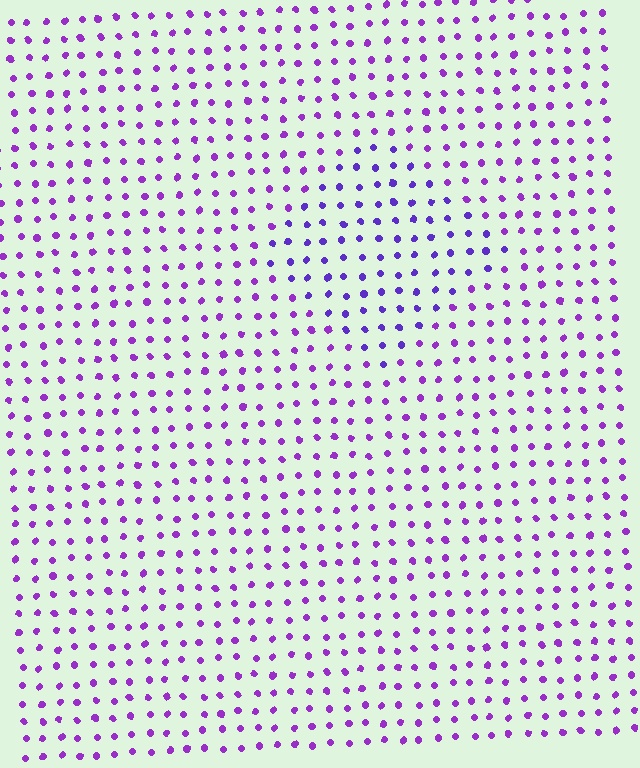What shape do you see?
I see a diamond.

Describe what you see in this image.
The image is filled with small purple elements in a uniform arrangement. A diamond-shaped region is visible where the elements are tinted to a slightly different hue, forming a subtle color boundary.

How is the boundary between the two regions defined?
The boundary is defined purely by a slight shift in hue (about 24 degrees). Spacing, size, and orientation are identical on both sides.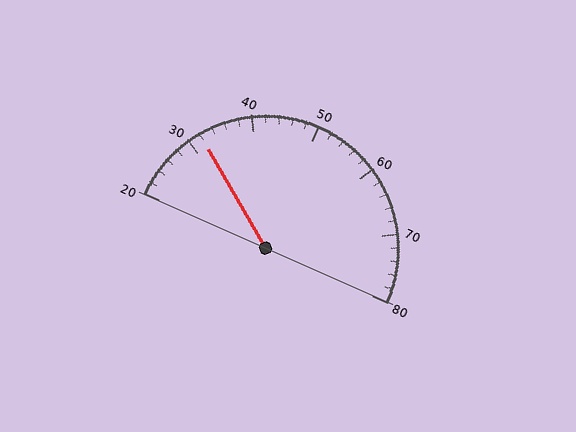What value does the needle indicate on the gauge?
The needle indicates approximately 32.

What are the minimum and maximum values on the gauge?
The gauge ranges from 20 to 80.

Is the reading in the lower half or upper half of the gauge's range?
The reading is in the lower half of the range (20 to 80).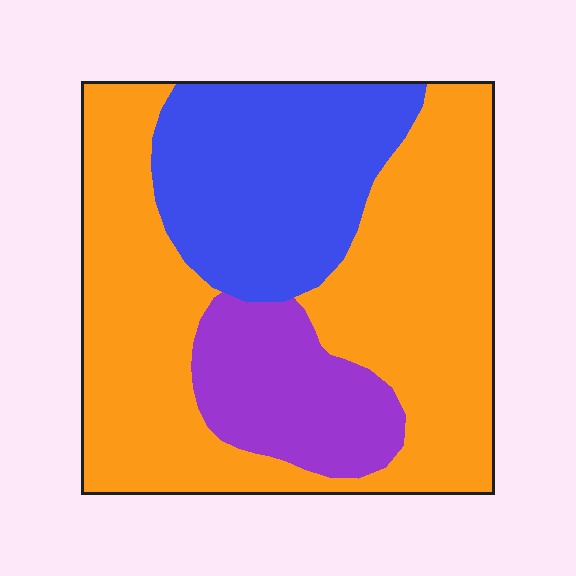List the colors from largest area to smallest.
From largest to smallest: orange, blue, purple.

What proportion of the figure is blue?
Blue takes up between a quarter and a half of the figure.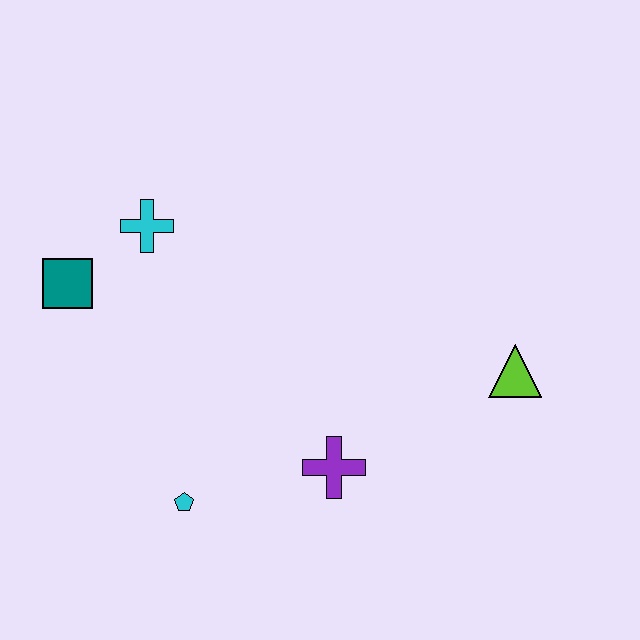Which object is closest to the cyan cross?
The teal square is closest to the cyan cross.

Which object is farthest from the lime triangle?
The teal square is farthest from the lime triangle.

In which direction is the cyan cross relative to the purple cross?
The cyan cross is above the purple cross.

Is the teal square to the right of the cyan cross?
No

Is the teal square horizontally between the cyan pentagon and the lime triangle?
No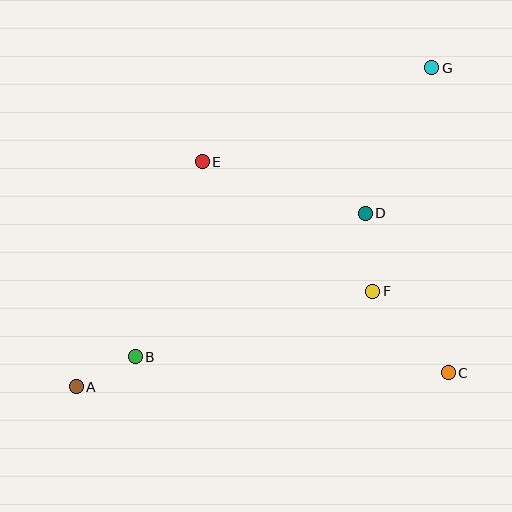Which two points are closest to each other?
Points A and B are closest to each other.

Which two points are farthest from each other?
Points A and G are farthest from each other.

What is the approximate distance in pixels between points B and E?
The distance between B and E is approximately 206 pixels.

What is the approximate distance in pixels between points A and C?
The distance between A and C is approximately 372 pixels.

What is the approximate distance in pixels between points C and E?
The distance between C and E is approximately 324 pixels.